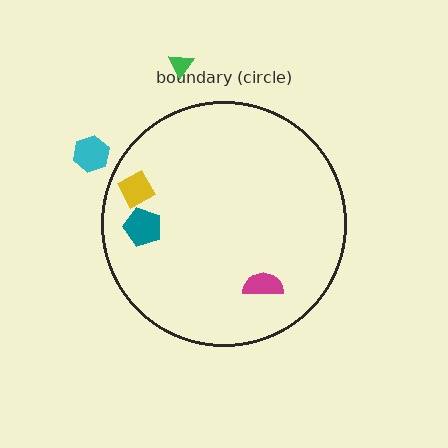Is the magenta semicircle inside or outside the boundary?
Inside.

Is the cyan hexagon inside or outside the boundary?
Outside.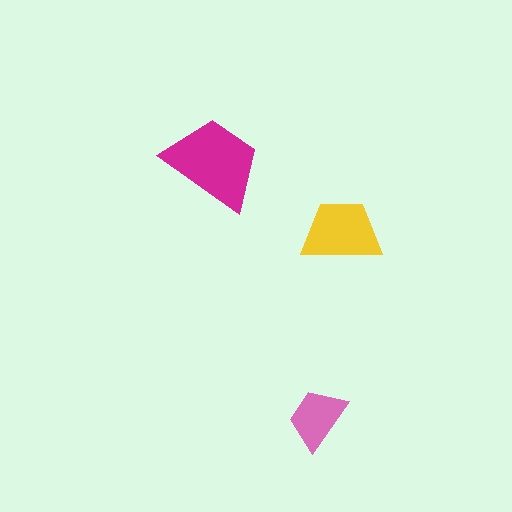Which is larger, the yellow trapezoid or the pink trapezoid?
The yellow one.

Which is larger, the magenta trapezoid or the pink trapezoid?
The magenta one.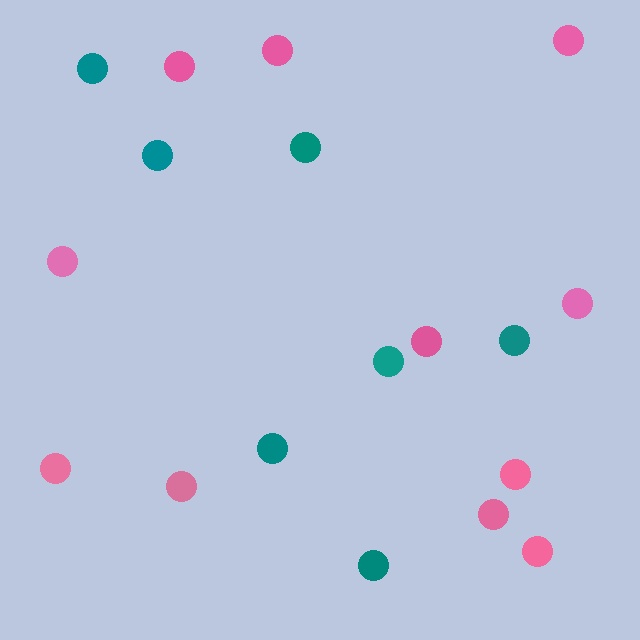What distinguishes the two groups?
There are 2 groups: one group of teal circles (7) and one group of pink circles (11).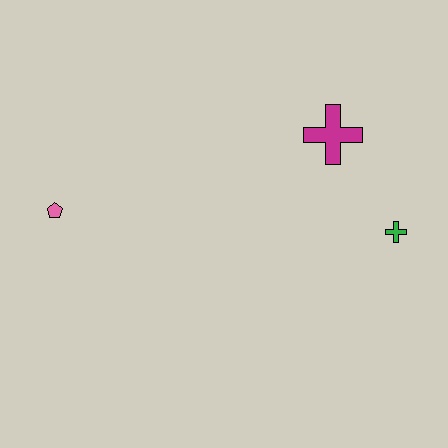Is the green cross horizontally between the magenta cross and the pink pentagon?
No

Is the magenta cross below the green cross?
No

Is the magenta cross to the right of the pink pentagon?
Yes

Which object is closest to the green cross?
The magenta cross is closest to the green cross.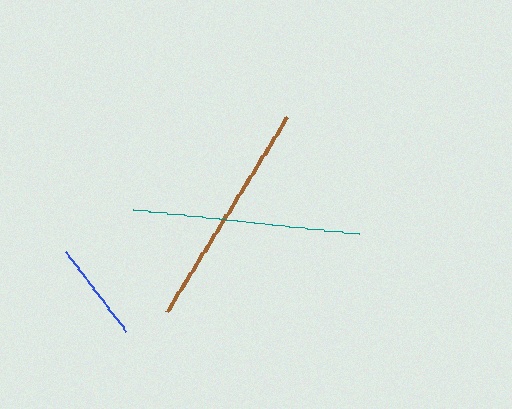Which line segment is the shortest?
The blue line is the shortest at approximately 99 pixels.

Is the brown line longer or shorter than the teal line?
The brown line is longer than the teal line.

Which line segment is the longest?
The brown line is the longest at approximately 228 pixels.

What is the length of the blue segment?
The blue segment is approximately 99 pixels long.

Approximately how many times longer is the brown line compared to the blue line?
The brown line is approximately 2.3 times the length of the blue line.